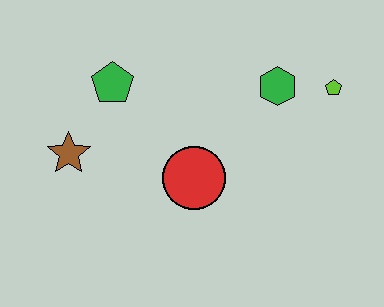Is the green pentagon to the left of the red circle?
Yes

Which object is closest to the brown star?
The green pentagon is closest to the brown star.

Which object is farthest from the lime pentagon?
The brown star is farthest from the lime pentagon.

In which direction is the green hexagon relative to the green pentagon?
The green hexagon is to the right of the green pentagon.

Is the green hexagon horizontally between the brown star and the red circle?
No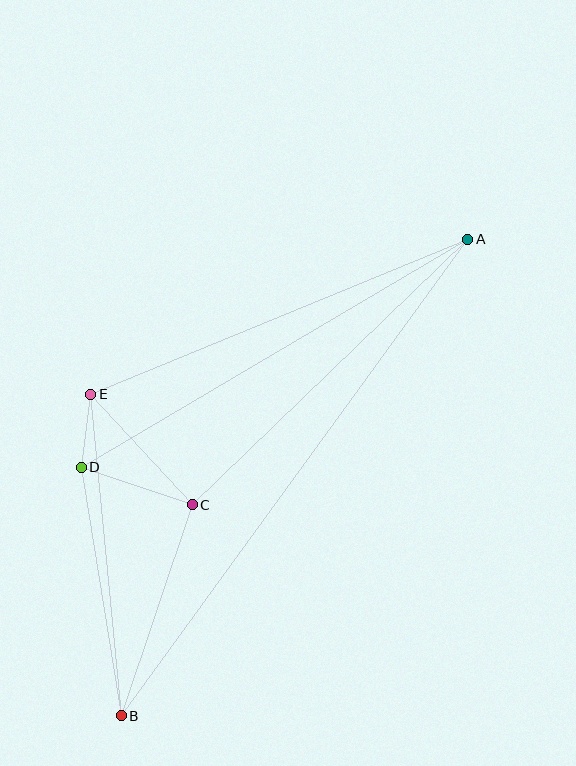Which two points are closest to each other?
Points D and E are closest to each other.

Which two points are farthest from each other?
Points A and B are farthest from each other.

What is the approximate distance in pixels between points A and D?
The distance between A and D is approximately 449 pixels.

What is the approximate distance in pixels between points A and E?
The distance between A and E is approximately 407 pixels.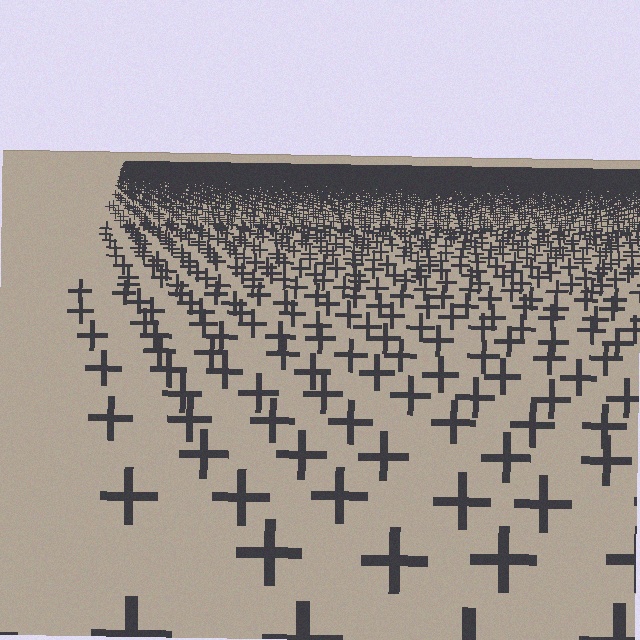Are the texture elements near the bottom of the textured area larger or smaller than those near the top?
Larger. Near the bottom, elements are closer to the viewer and appear at a bigger on-screen size.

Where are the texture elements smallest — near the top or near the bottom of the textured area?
Near the top.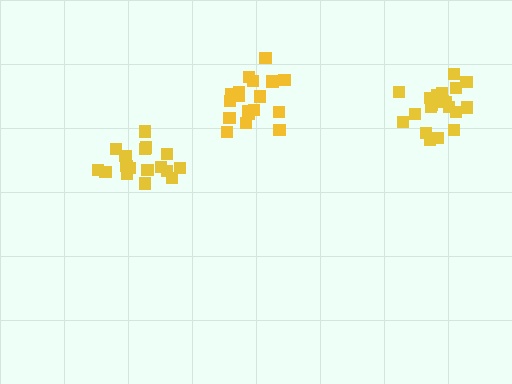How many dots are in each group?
Group 1: 21 dots, Group 2: 18 dots, Group 3: 17 dots (56 total).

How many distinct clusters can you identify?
There are 3 distinct clusters.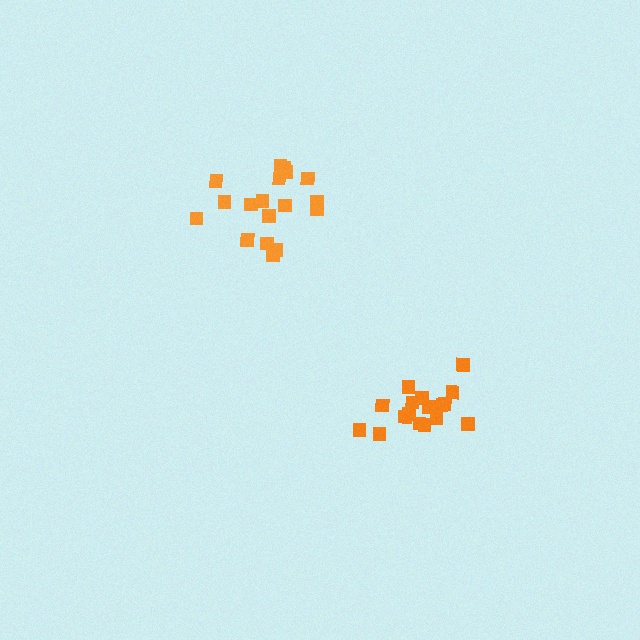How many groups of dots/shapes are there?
There are 2 groups.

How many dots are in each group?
Group 1: 18 dots, Group 2: 17 dots (35 total).